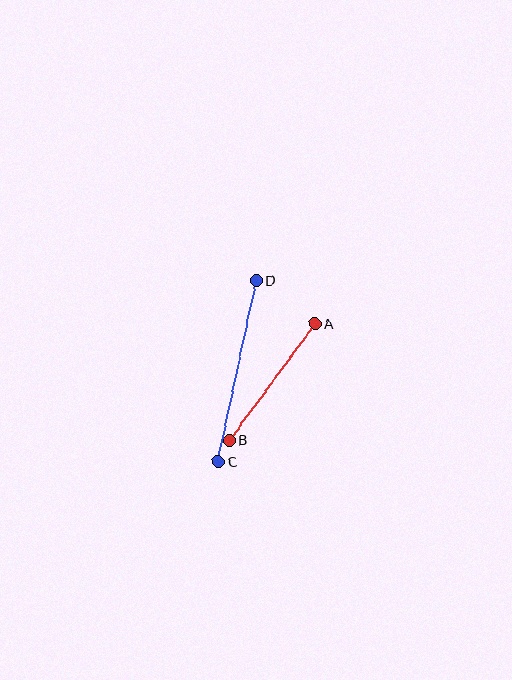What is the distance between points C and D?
The distance is approximately 185 pixels.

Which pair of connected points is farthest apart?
Points C and D are farthest apart.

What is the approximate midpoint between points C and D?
The midpoint is at approximately (237, 371) pixels.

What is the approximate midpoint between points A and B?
The midpoint is at approximately (272, 382) pixels.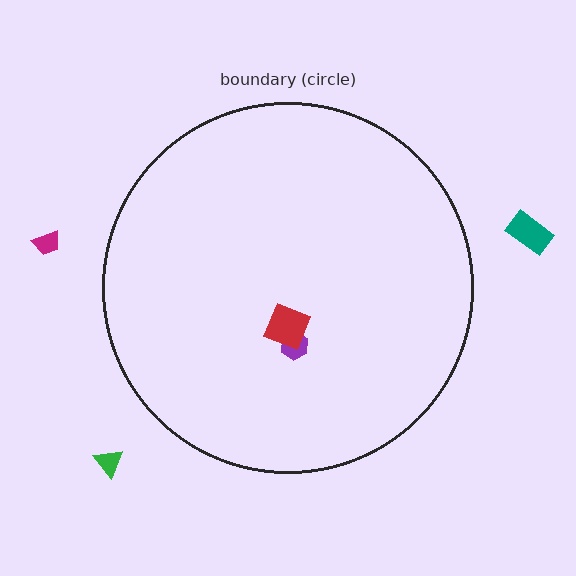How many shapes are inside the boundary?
2 inside, 3 outside.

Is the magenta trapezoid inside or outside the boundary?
Outside.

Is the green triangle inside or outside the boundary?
Outside.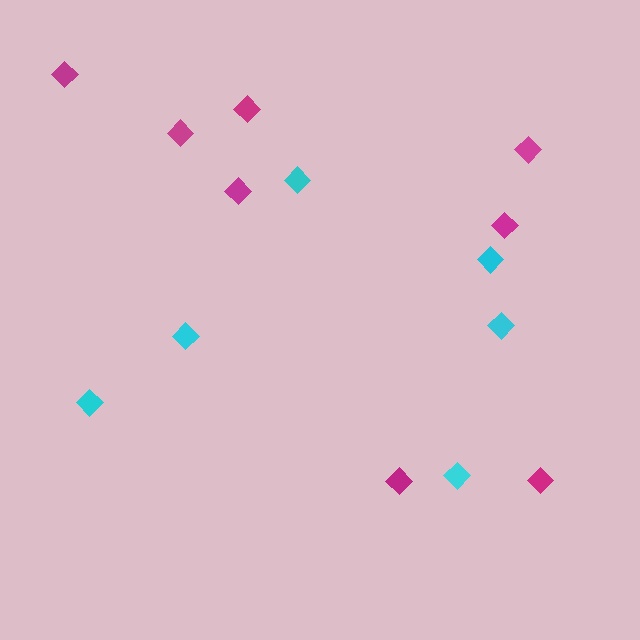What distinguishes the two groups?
There are 2 groups: one group of cyan diamonds (6) and one group of magenta diamonds (8).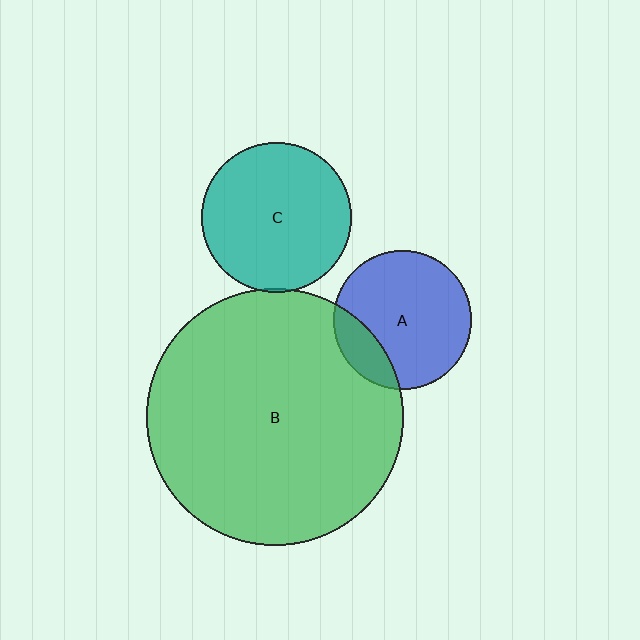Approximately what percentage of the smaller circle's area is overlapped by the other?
Approximately 5%.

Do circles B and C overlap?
Yes.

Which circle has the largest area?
Circle B (green).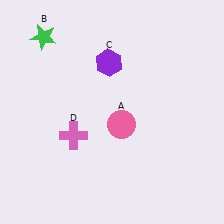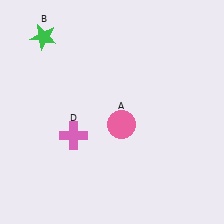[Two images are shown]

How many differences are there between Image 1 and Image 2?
There is 1 difference between the two images.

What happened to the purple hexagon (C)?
The purple hexagon (C) was removed in Image 2. It was in the top-left area of Image 1.